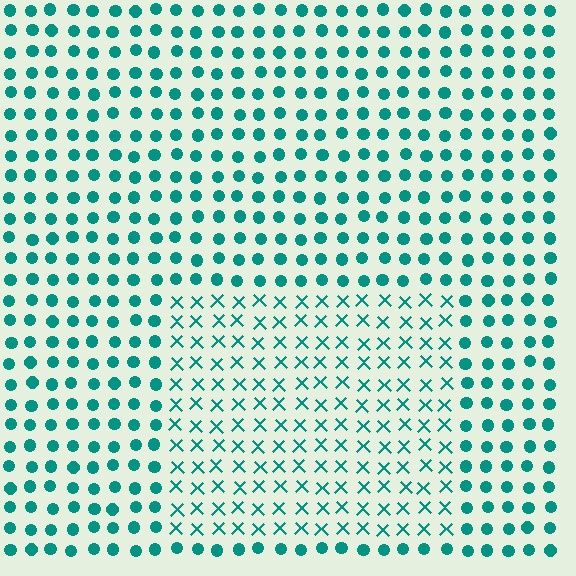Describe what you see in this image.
The image is filled with small teal elements arranged in a uniform grid. A rectangle-shaped region contains X marks, while the surrounding area contains circles. The boundary is defined purely by the change in element shape.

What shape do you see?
I see a rectangle.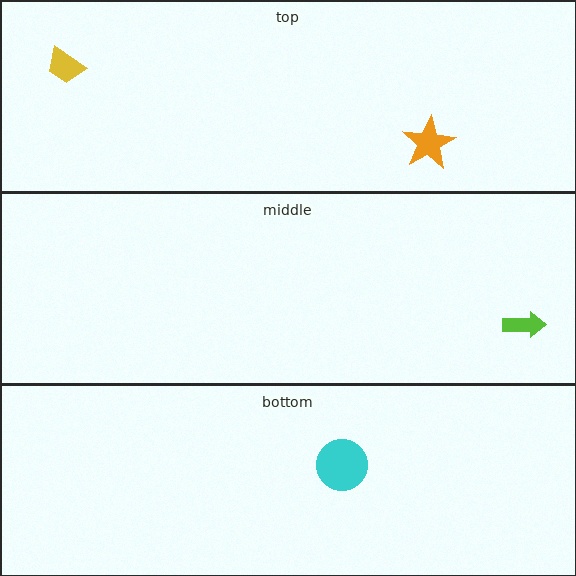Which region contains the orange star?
The top region.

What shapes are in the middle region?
The lime arrow.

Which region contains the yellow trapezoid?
The top region.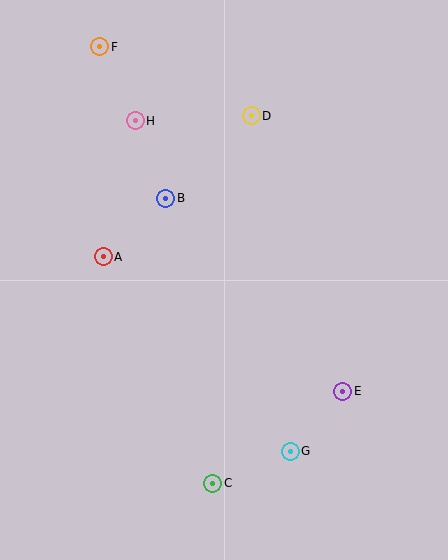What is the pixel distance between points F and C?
The distance between F and C is 451 pixels.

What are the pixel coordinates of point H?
Point H is at (135, 121).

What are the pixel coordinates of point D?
Point D is at (251, 116).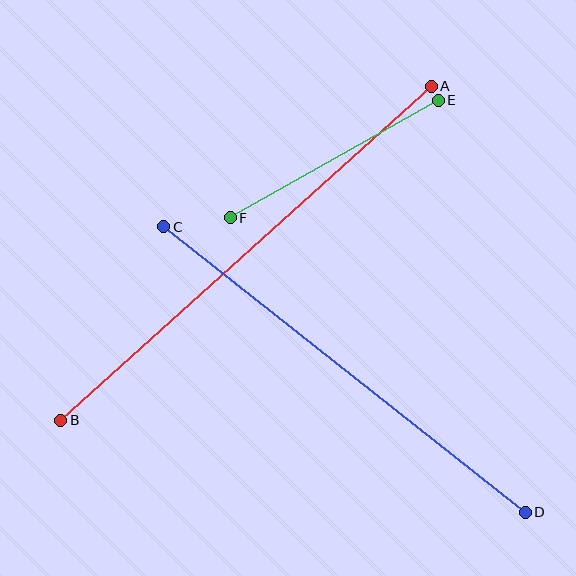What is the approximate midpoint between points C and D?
The midpoint is at approximately (345, 370) pixels.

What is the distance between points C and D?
The distance is approximately 461 pixels.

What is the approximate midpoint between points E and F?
The midpoint is at approximately (334, 159) pixels.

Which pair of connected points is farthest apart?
Points A and B are farthest apart.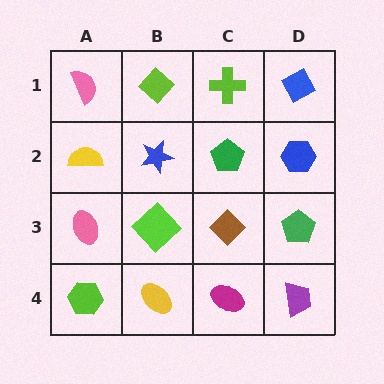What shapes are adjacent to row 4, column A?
A pink ellipse (row 3, column A), a yellow ellipse (row 4, column B).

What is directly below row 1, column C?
A green pentagon.